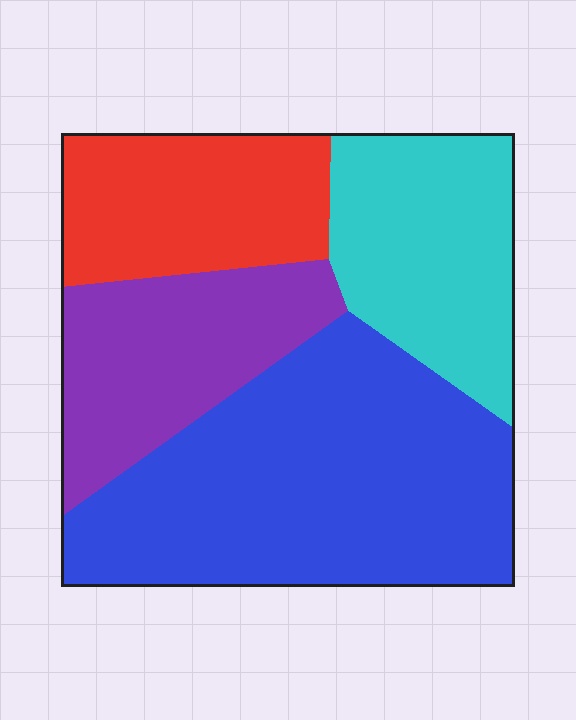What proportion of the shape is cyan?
Cyan covers 21% of the shape.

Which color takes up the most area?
Blue, at roughly 40%.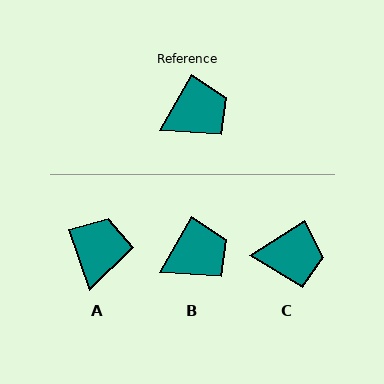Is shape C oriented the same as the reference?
No, it is off by about 28 degrees.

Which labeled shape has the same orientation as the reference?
B.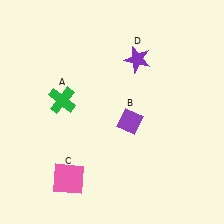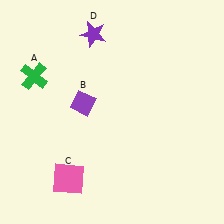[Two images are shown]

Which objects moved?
The objects that moved are: the green cross (A), the purple diamond (B), the purple star (D).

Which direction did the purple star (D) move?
The purple star (D) moved left.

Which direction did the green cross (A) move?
The green cross (A) moved left.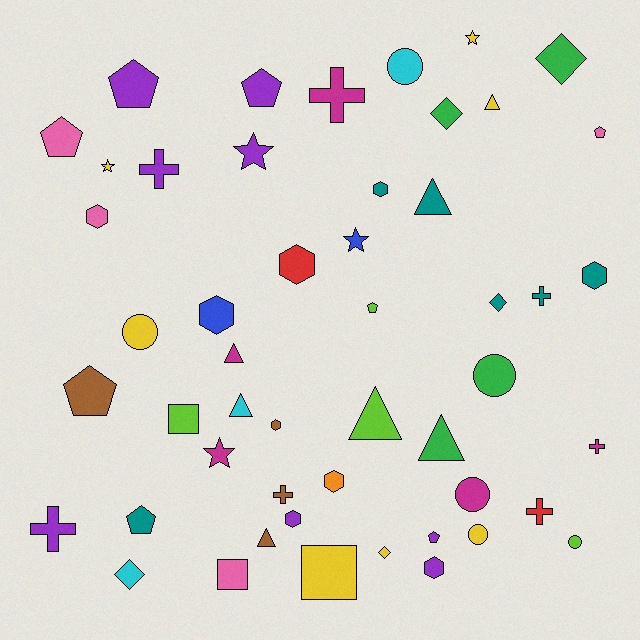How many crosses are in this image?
There are 7 crosses.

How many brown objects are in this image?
There are 4 brown objects.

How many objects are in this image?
There are 50 objects.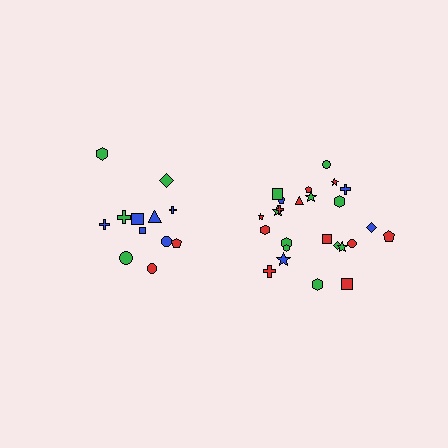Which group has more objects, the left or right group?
The right group.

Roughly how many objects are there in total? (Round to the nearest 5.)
Roughly 35 objects in total.